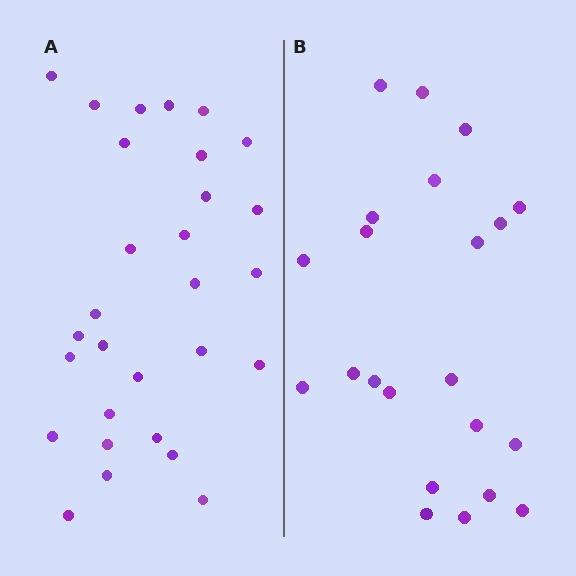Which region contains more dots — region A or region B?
Region A (the left region) has more dots.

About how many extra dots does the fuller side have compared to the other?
Region A has roughly 8 or so more dots than region B.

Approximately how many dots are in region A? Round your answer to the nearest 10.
About 30 dots. (The exact count is 29, which rounds to 30.)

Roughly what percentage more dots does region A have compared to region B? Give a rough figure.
About 30% more.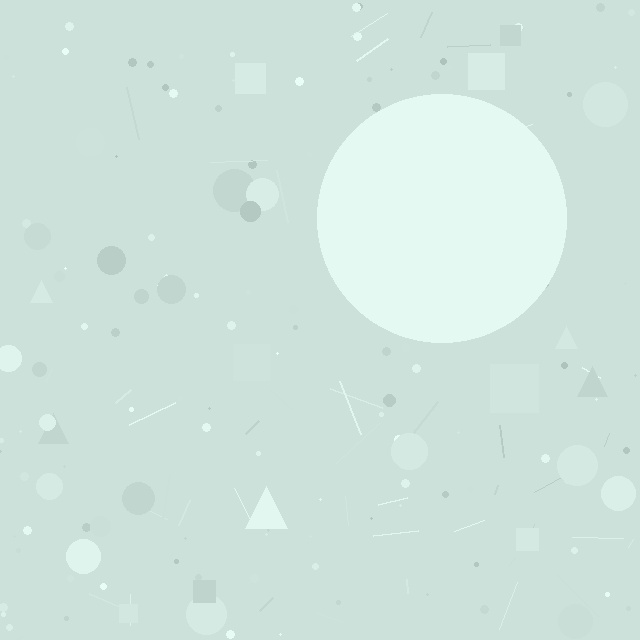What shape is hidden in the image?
A circle is hidden in the image.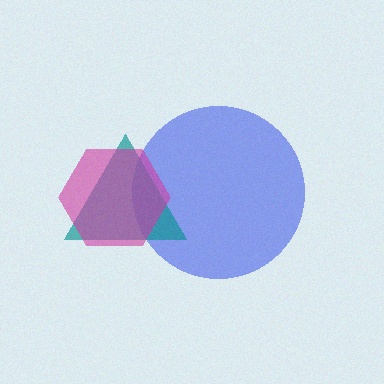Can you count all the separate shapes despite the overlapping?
Yes, there are 3 separate shapes.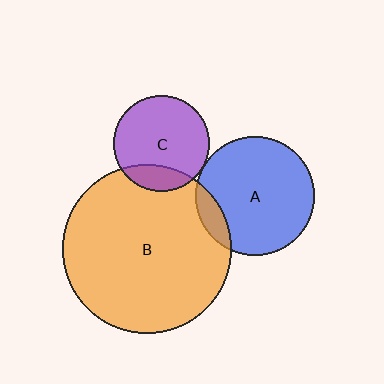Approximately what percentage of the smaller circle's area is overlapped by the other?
Approximately 20%.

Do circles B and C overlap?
Yes.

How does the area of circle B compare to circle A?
Approximately 2.0 times.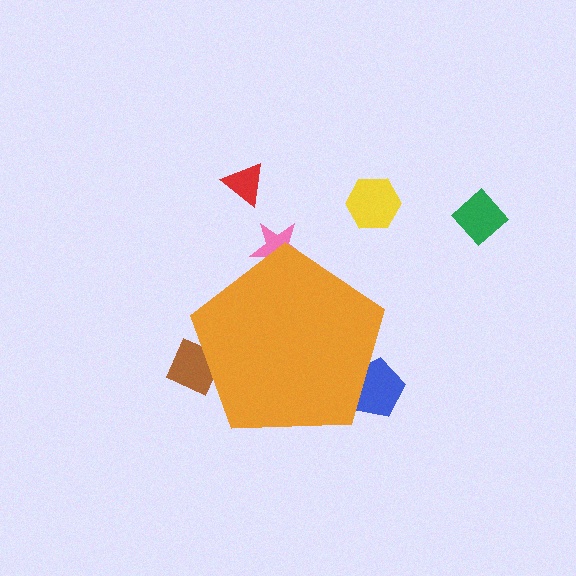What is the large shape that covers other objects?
An orange pentagon.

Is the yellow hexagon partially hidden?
No, the yellow hexagon is fully visible.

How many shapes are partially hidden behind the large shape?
3 shapes are partially hidden.